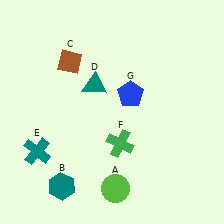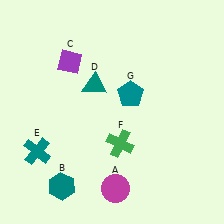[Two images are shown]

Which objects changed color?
A changed from lime to magenta. C changed from brown to purple. G changed from blue to teal.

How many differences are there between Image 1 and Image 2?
There are 3 differences between the two images.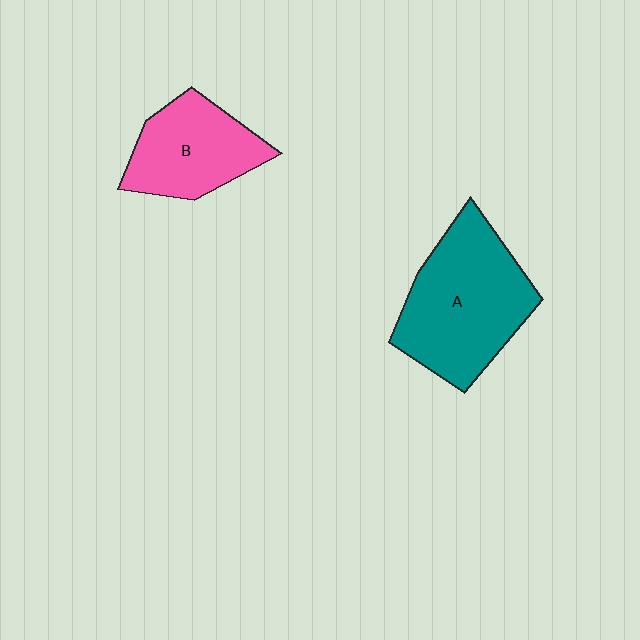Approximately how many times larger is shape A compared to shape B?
Approximately 1.5 times.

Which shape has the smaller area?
Shape B (pink).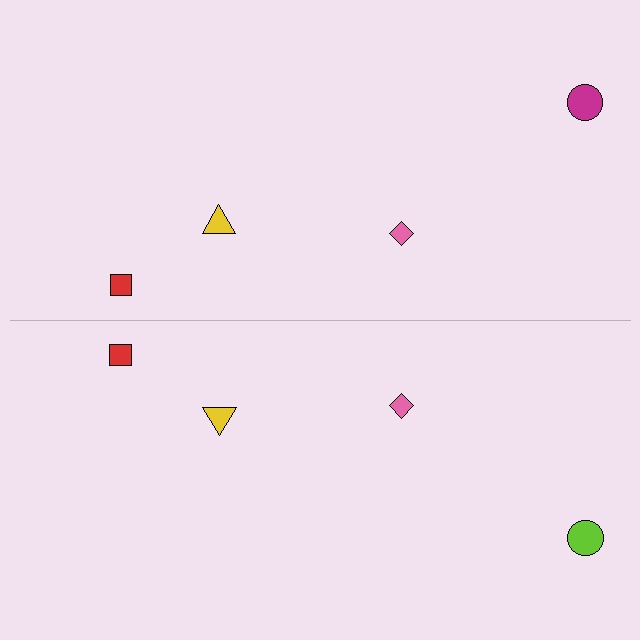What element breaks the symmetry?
The lime circle on the bottom side breaks the symmetry — its mirror counterpart is magenta.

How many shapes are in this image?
There are 8 shapes in this image.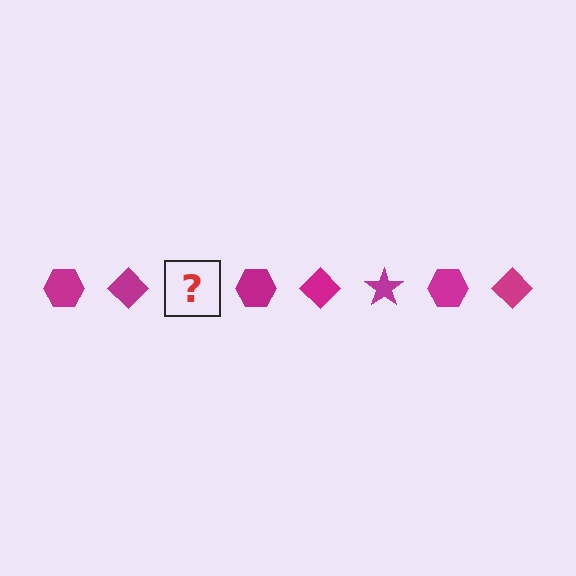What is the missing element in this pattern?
The missing element is a magenta star.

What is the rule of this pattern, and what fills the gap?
The rule is that the pattern cycles through hexagon, diamond, star shapes in magenta. The gap should be filled with a magenta star.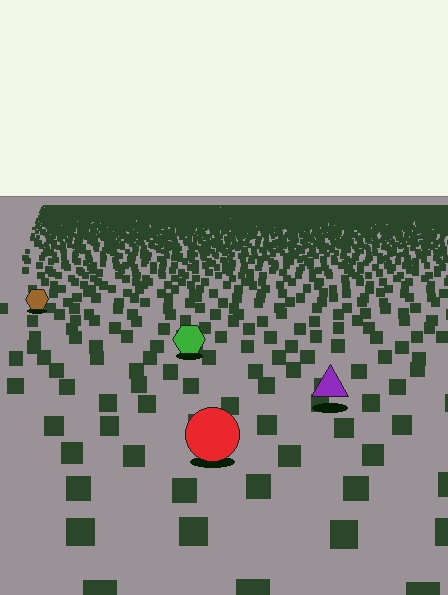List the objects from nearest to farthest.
From nearest to farthest: the red circle, the purple triangle, the green hexagon, the brown hexagon.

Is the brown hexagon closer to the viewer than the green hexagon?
No. The green hexagon is closer — you can tell from the texture gradient: the ground texture is coarser near it.